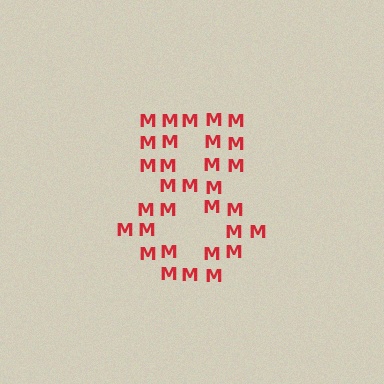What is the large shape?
The large shape is the digit 8.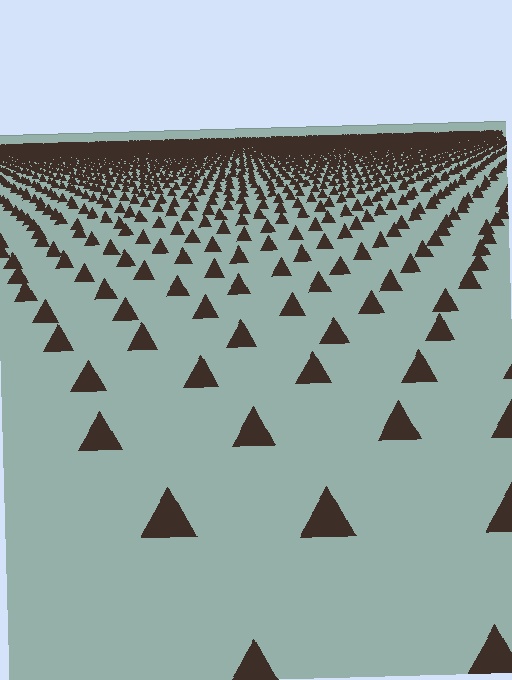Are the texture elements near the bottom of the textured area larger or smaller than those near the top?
Larger. Near the bottom, elements are closer to the viewer and appear at a bigger on-screen size.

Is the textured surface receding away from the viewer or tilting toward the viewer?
The surface is receding away from the viewer. Texture elements get smaller and denser toward the top.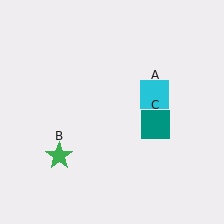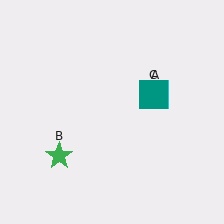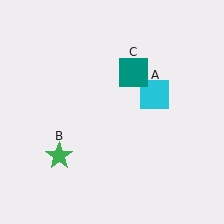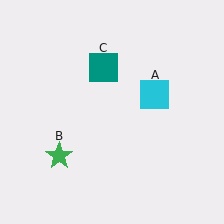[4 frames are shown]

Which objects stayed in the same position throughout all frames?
Cyan square (object A) and green star (object B) remained stationary.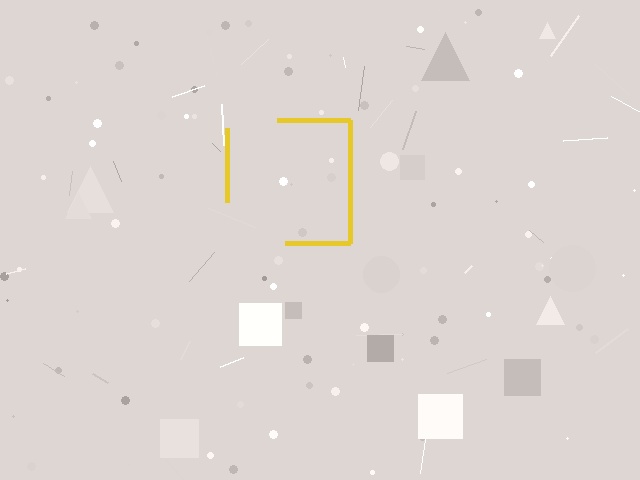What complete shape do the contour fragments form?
The contour fragments form a square.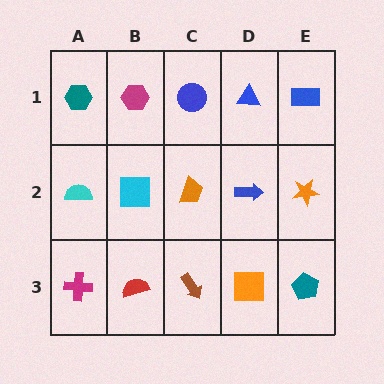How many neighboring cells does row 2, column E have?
3.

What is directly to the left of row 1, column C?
A magenta hexagon.